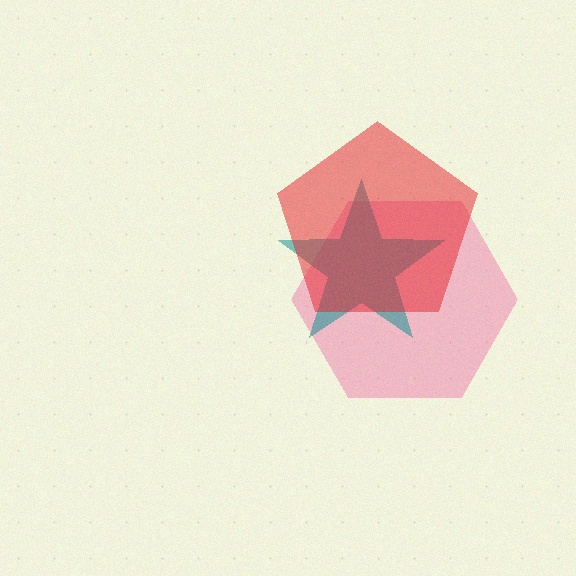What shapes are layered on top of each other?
The layered shapes are: a pink hexagon, a teal star, a red pentagon.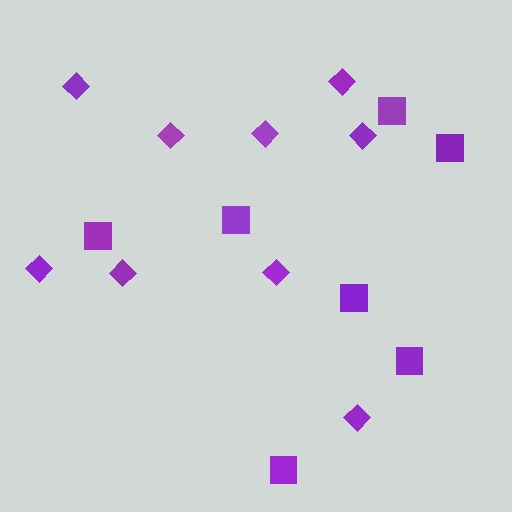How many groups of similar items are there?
There are 2 groups: one group of diamonds (9) and one group of squares (7).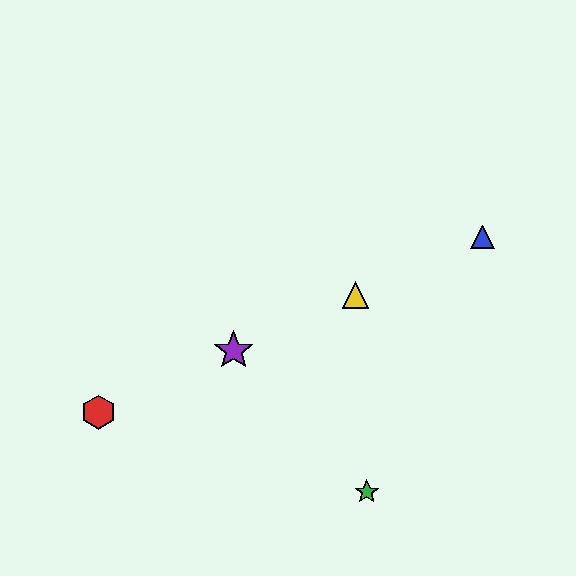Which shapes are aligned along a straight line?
The red hexagon, the blue triangle, the yellow triangle, the purple star are aligned along a straight line.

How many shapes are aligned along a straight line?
4 shapes (the red hexagon, the blue triangle, the yellow triangle, the purple star) are aligned along a straight line.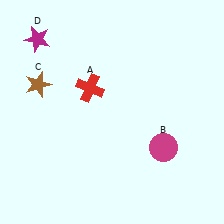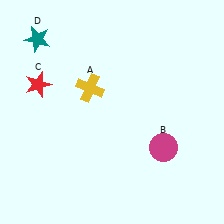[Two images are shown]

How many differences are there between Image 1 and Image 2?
There are 3 differences between the two images.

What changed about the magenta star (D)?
In Image 1, D is magenta. In Image 2, it changed to teal.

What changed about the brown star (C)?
In Image 1, C is brown. In Image 2, it changed to red.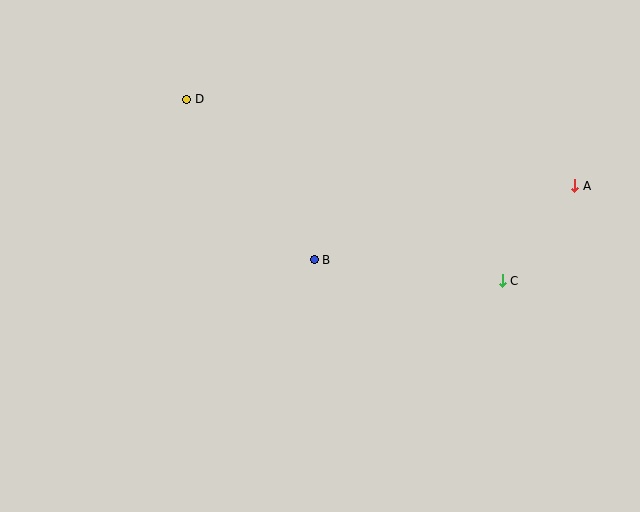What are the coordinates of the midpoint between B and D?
The midpoint between B and D is at (250, 179).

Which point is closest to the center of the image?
Point B at (314, 260) is closest to the center.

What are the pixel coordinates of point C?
Point C is at (502, 281).